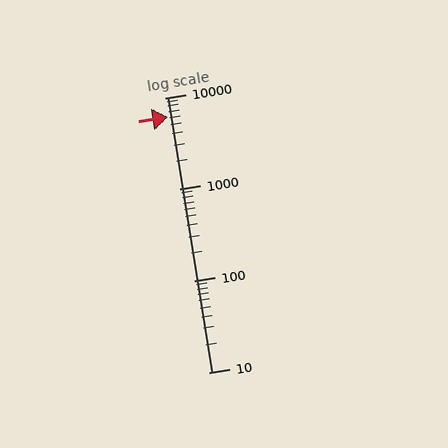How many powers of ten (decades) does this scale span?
The scale spans 3 decades, from 10 to 10000.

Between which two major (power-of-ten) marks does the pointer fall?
The pointer is between 1000 and 10000.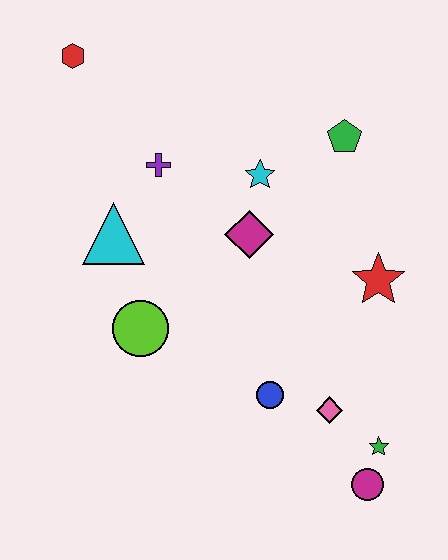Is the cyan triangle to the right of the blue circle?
No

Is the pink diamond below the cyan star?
Yes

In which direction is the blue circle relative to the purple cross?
The blue circle is below the purple cross.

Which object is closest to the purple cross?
The cyan triangle is closest to the purple cross.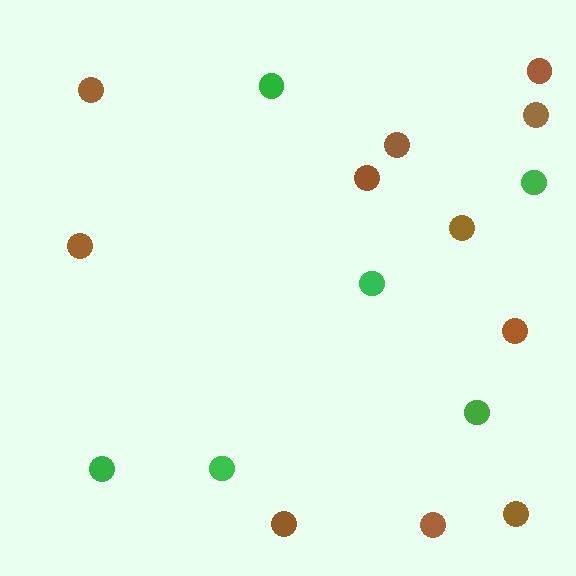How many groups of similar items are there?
There are 2 groups: one group of brown circles (11) and one group of green circles (6).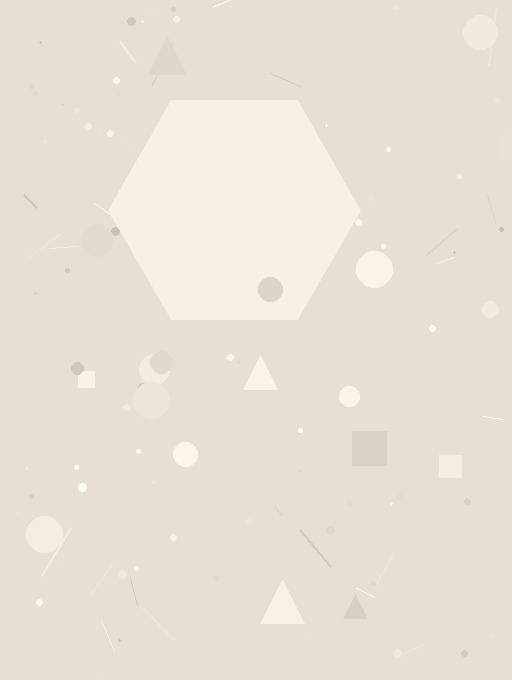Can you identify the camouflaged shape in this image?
The camouflaged shape is a hexagon.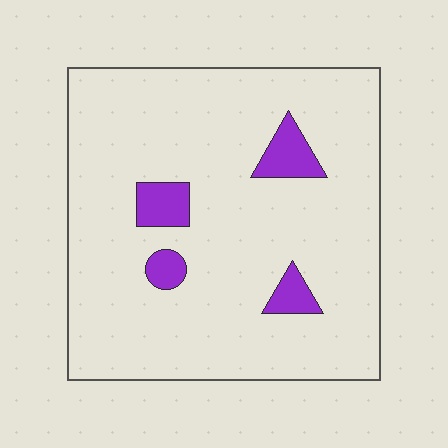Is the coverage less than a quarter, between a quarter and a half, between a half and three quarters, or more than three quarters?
Less than a quarter.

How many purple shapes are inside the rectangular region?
4.